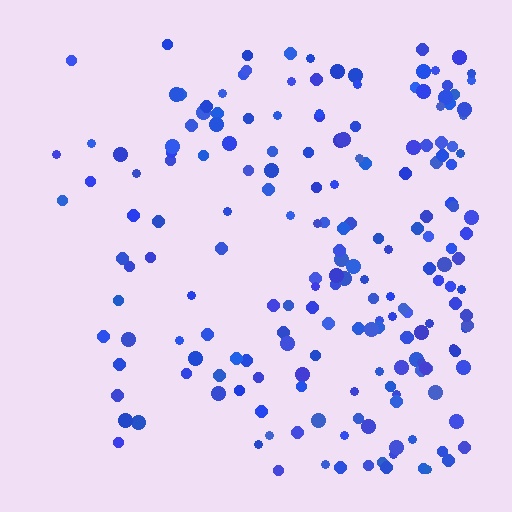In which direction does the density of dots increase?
From left to right, with the right side densest.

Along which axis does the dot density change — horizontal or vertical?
Horizontal.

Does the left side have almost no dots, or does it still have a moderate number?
Still a moderate number, just noticeably fewer than the right.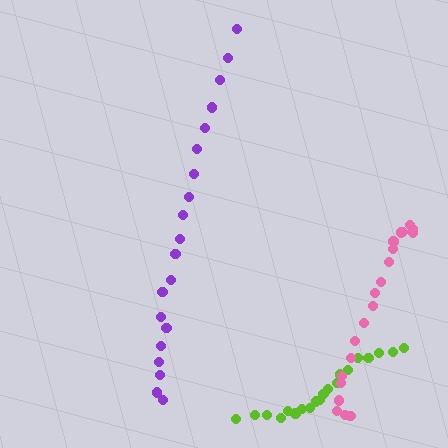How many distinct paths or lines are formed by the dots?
There are 3 distinct paths.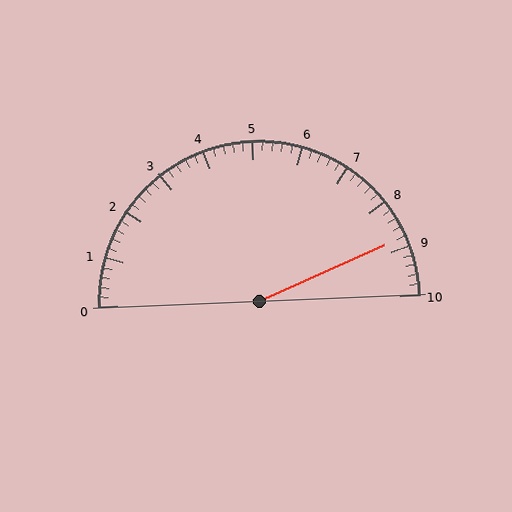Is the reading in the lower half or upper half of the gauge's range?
The reading is in the upper half of the range (0 to 10).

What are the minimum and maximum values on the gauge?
The gauge ranges from 0 to 10.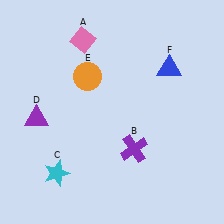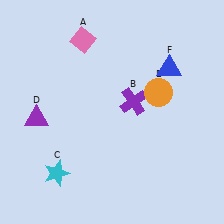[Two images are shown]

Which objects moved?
The objects that moved are: the purple cross (B), the orange circle (E).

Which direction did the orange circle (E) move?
The orange circle (E) moved right.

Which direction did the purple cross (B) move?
The purple cross (B) moved up.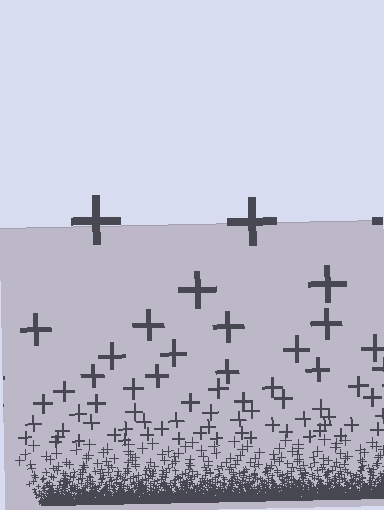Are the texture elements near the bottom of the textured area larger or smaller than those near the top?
Smaller. The gradient is inverted — elements near the bottom are smaller and denser.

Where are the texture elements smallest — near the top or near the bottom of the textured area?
Near the bottom.